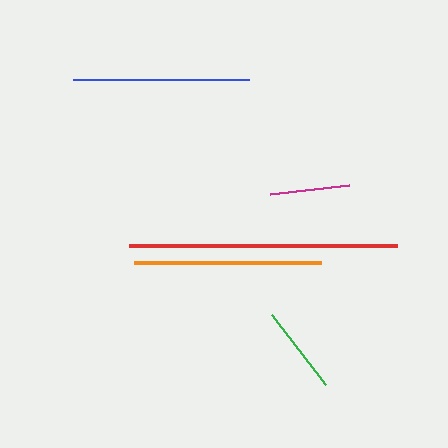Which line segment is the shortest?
The magenta line is the shortest at approximately 79 pixels.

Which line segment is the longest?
The red line is the longest at approximately 268 pixels.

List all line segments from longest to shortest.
From longest to shortest: red, orange, blue, green, magenta.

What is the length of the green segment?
The green segment is approximately 88 pixels long.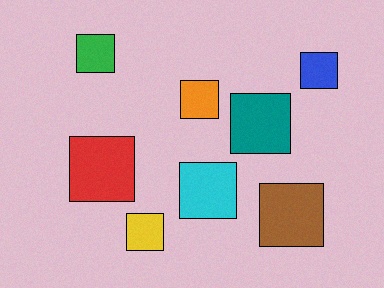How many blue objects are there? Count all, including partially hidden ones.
There is 1 blue object.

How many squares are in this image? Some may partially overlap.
There are 8 squares.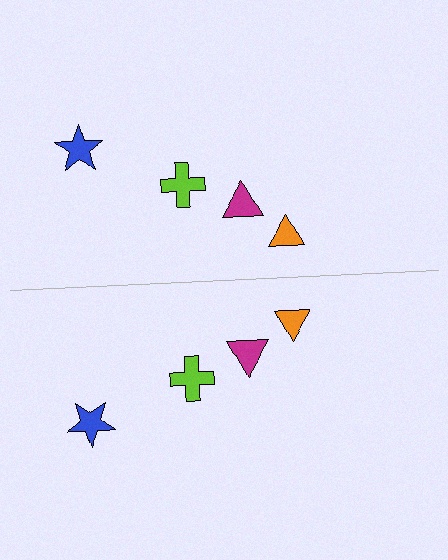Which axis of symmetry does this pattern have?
The pattern has a horizontal axis of symmetry running through the center of the image.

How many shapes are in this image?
There are 8 shapes in this image.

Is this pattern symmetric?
Yes, this pattern has bilateral (reflection) symmetry.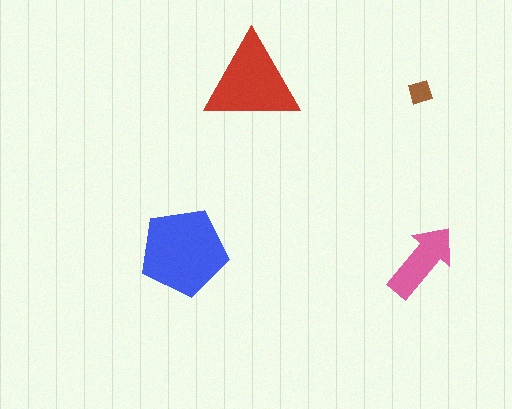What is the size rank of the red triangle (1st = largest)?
2nd.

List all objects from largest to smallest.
The blue pentagon, the red triangle, the pink arrow, the brown diamond.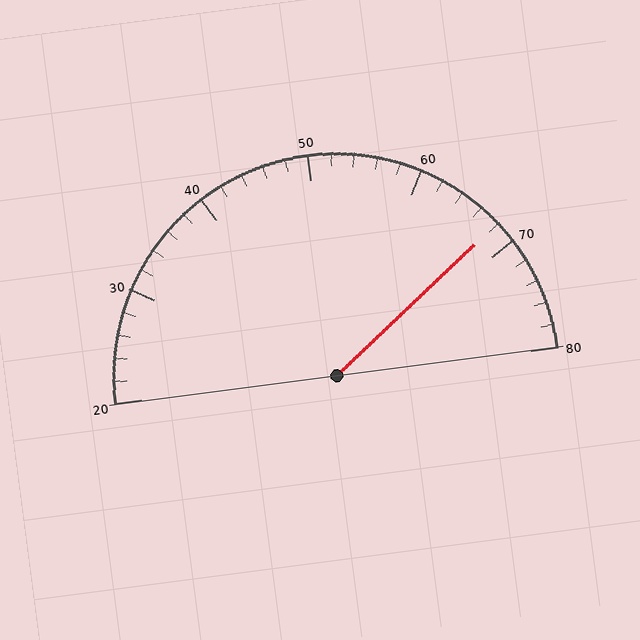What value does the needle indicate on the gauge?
The needle indicates approximately 68.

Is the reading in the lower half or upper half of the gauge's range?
The reading is in the upper half of the range (20 to 80).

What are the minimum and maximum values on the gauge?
The gauge ranges from 20 to 80.